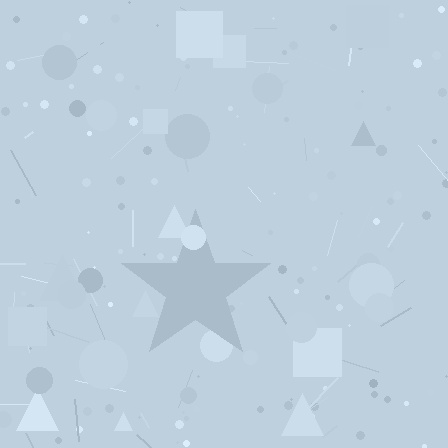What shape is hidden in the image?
A star is hidden in the image.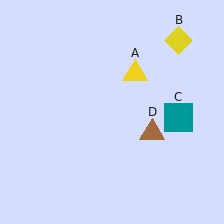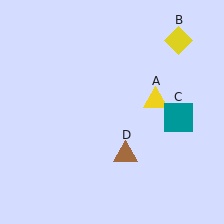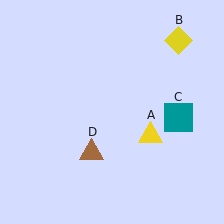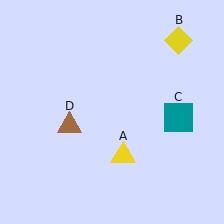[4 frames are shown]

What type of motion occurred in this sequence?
The yellow triangle (object A), brown triangle (object D) rotated clockwise around the center of the scene.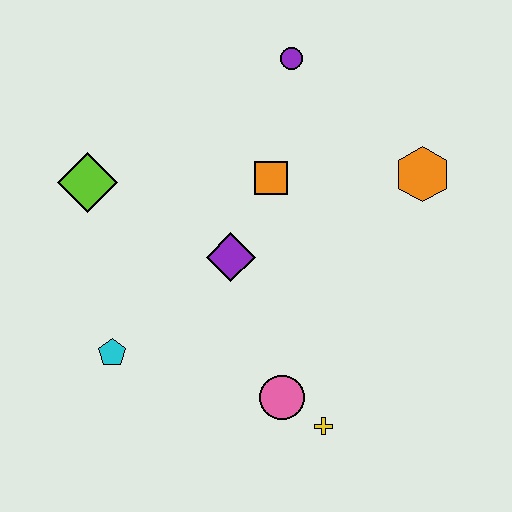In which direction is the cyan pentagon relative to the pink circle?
The cyan pentagon is to the left of the pink circle.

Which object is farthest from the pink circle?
The purple circle is farthest from the pink circle.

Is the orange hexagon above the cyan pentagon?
Yes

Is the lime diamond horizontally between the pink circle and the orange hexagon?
No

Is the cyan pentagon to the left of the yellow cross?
Yes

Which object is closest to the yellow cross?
The pink circle is closest to the yellow cross.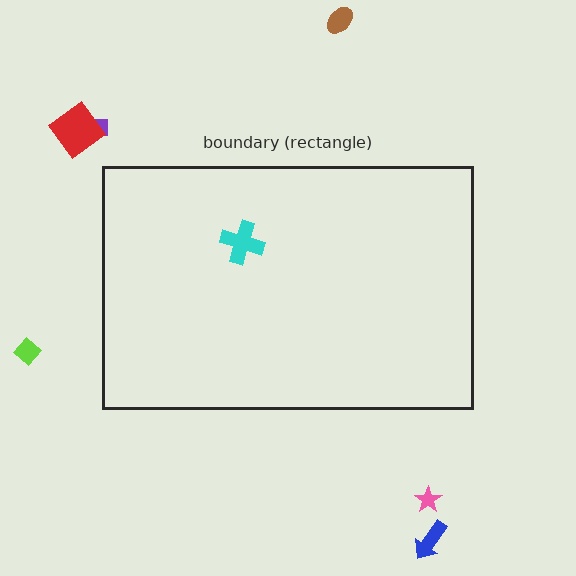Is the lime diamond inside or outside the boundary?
Outside.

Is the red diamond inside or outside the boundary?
Outside.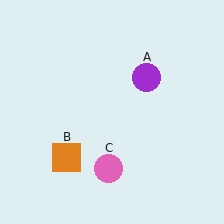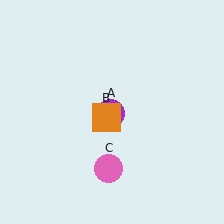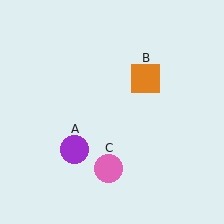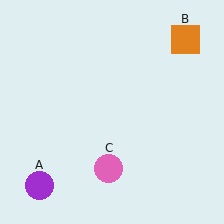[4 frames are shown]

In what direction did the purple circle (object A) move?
The purple circle (object A) moved down and to the left.